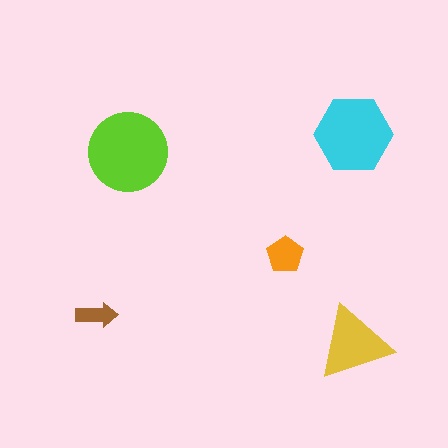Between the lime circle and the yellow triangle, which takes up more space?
The lime circle.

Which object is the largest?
The lime circle.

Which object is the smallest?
The brown arrow.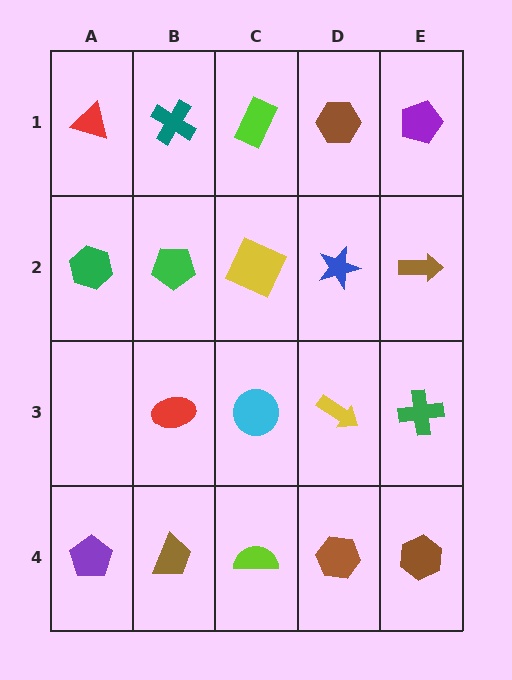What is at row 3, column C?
A cyan circle.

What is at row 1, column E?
A purple pentagon.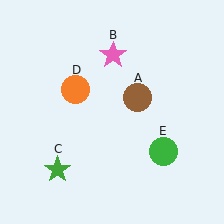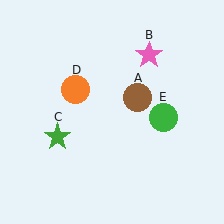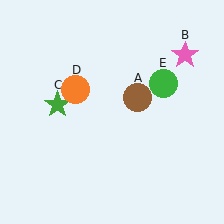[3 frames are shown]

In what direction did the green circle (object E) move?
The green circle (object E) moved up.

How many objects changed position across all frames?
3 objects changed position: pink star (object B), green star (object C), green circle (object E).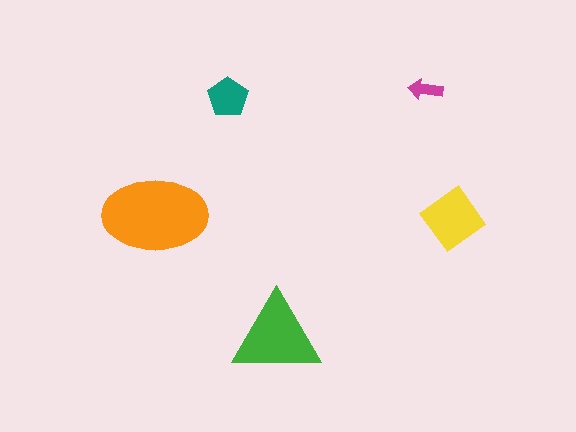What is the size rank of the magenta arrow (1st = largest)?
5th.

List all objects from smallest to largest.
The magenta arrow, the teal pentagon, the yellow diamond, the green triangle, the orange ellipse.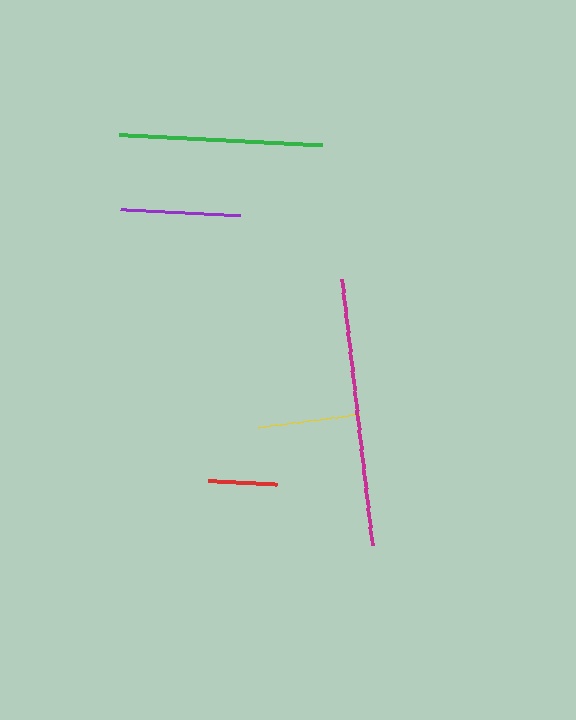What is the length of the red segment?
The red segment is approximately 70 pixels long.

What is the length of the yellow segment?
The yellow segment is approximately 102 pixels long.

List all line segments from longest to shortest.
From longest to shortest: magenta, green, purple, yellow, red.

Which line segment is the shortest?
The red line is the shortest at approximately 70 pixels.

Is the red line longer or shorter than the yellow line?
The yellow line is longer than the red line.